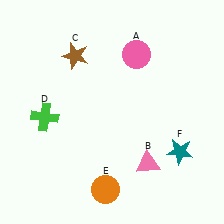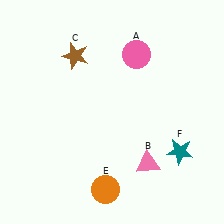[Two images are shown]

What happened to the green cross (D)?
The green cross (D) was removed in Image 2. It was in the bottom-left area of Image 1.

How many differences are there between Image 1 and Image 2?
There is 1 difference between the two images.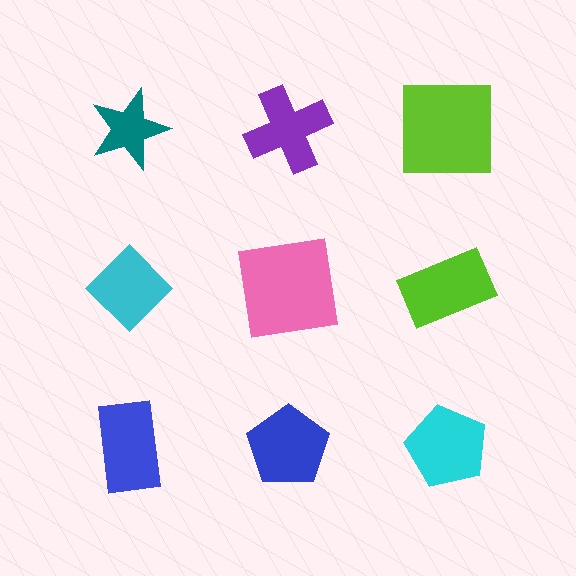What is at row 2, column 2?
A pink square.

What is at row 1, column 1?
A teal star.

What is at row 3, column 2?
A blue pentagon.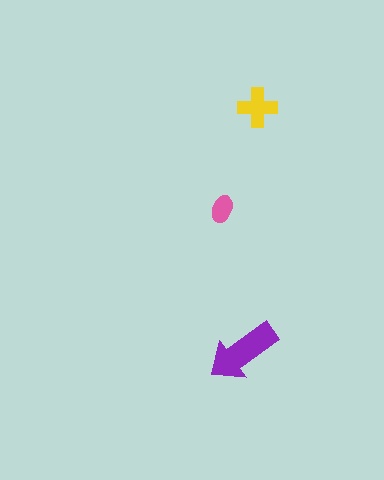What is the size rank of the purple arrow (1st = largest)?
1st.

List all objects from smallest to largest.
The pink ellipse, the yellow cross, the purple arrow.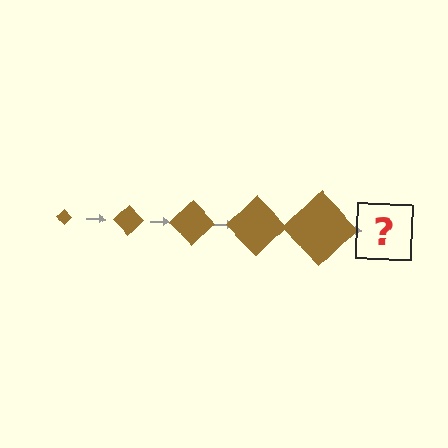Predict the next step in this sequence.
The next step is a brown diamond, larger than the previous one.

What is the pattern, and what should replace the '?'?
The pattern is that the diamond gets progressively larger each step. The '?' should be a brown diamond, larger than the previous one.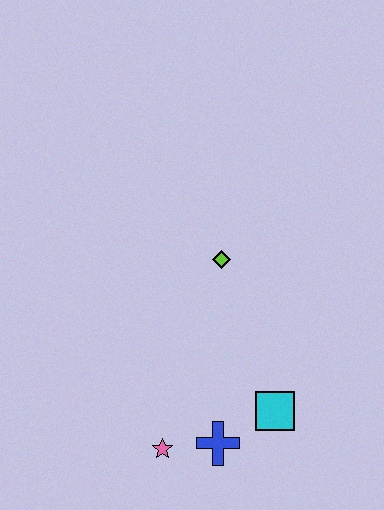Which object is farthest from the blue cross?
The lime diamond is farthest from the blue cross.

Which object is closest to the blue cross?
The pink star is closest to the blue cross.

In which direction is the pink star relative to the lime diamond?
The pink star is below the lime diamond.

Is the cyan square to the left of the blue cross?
No